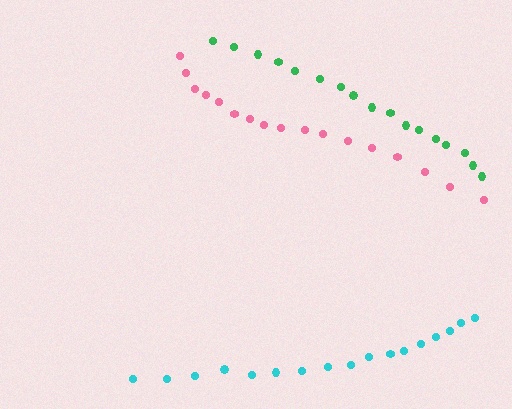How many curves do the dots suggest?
There are 3 distinct paths.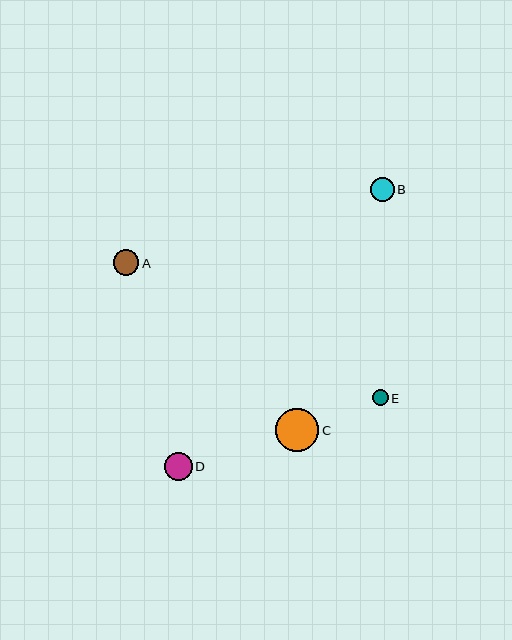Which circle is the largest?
Circle C is the largest with a size of approximately 43 pixels.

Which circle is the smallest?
Circle E is the smallest with a size of approximately 16 pixels.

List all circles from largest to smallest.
From largest to smallest: C, D, A, B, E.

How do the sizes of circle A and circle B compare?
Circle A and circle B are approximately the same size.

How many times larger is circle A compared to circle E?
Circle A is approximately 1.6 times the size of circle E.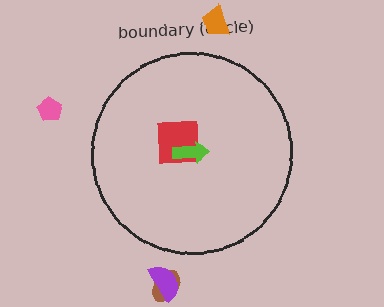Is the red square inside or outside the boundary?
Inside.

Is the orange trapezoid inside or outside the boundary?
Outside.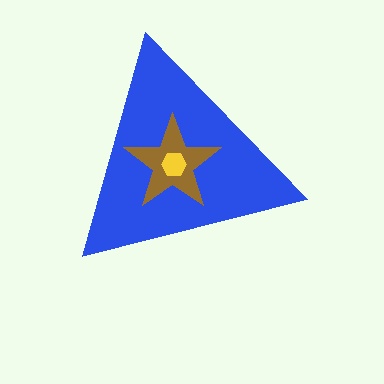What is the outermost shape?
The blue triangle.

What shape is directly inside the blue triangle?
The brown star.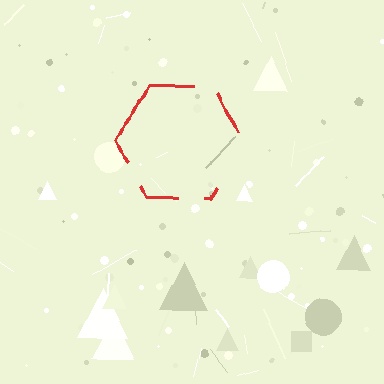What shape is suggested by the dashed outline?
The dashed outline suggests a hexagon.